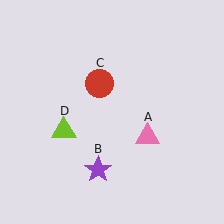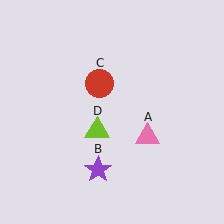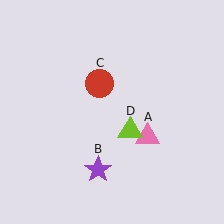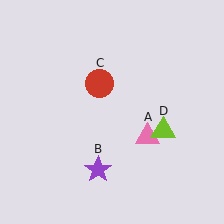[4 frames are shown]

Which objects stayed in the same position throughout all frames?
Pink triangle (object A) and purple star (object B) and red circle (object C) remained stationary.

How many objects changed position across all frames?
1 object changed position: lime triangle (object D).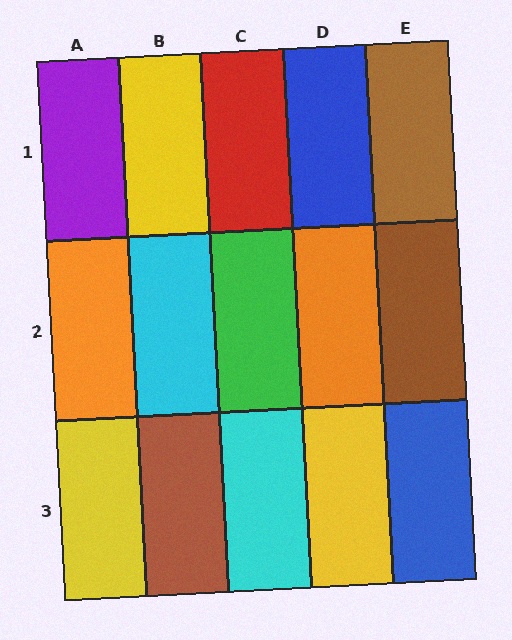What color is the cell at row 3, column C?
Cyan.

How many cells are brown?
3 cells are brown.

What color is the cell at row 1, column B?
Yellow.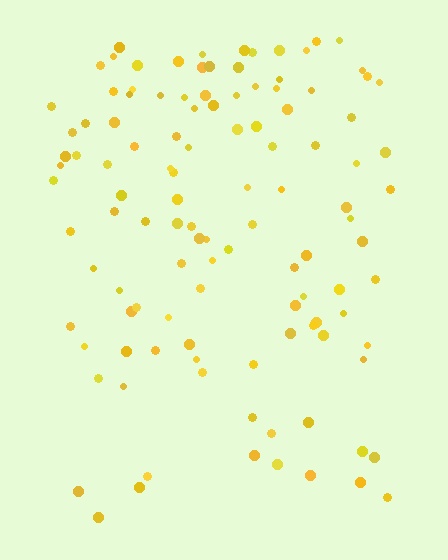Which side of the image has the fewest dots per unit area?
The bottom.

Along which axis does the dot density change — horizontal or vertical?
Vertical.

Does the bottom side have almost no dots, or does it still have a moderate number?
Still a moderate number, just noticeably fewer than the top.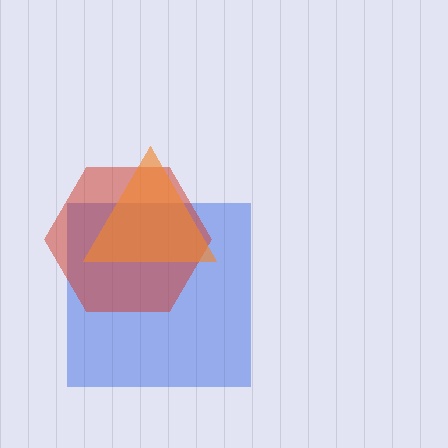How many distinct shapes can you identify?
There are 3 distinct shapes: a blue square, a red hexagon, an orange triangle.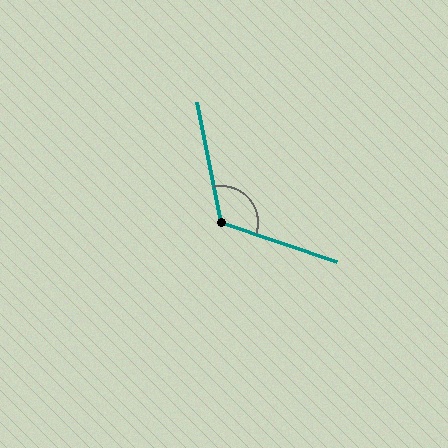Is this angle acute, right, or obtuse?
It is obtuse.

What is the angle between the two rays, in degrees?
Approximately 119 degrees.